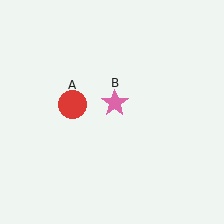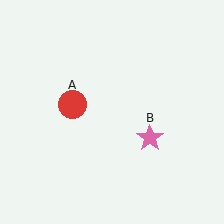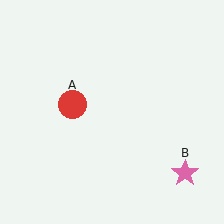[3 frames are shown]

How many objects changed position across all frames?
1 object changed position: pink star (object B).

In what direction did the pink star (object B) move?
The pink star (object B) moved down and to the right.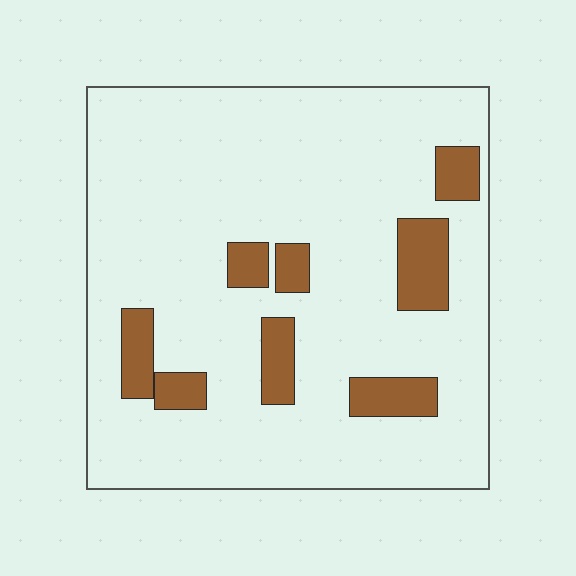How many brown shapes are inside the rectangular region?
8.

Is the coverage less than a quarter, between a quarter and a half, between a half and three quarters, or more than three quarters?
Less than a quarter.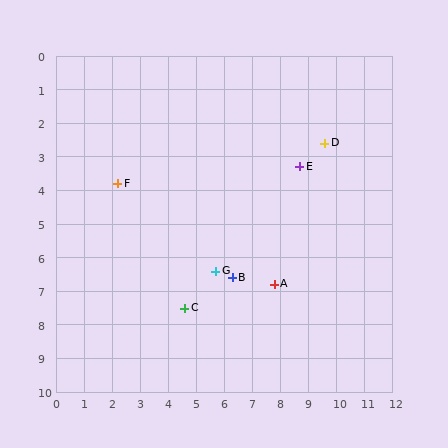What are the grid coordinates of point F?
Point F is at approximately (2.2, 3.8).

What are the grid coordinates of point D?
Point D is at approximately (9.6, 2.6).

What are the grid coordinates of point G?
Point G is at approximately (5.7, 6.4).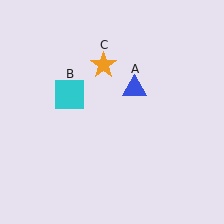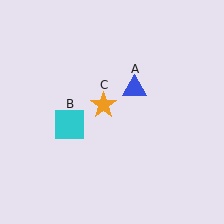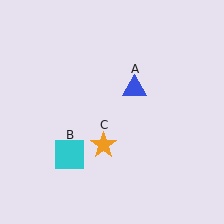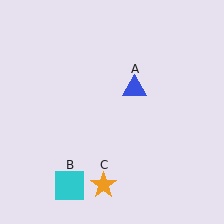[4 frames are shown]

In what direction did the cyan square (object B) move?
The cyan square (object B) moved down.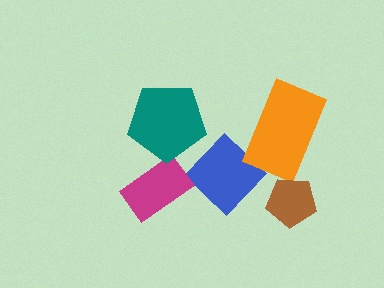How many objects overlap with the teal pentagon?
0 objects overlap with the teal pentagon.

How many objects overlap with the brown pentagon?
0 objects overlap with the brown pentagon.